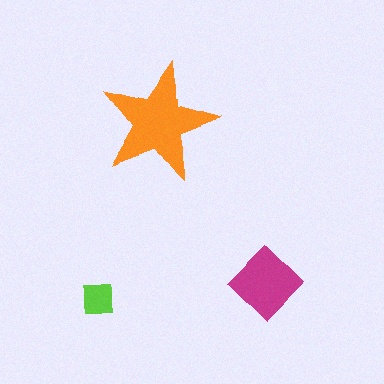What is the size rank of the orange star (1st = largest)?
1st.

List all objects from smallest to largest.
The lime square, the magenta diamond, the orange star.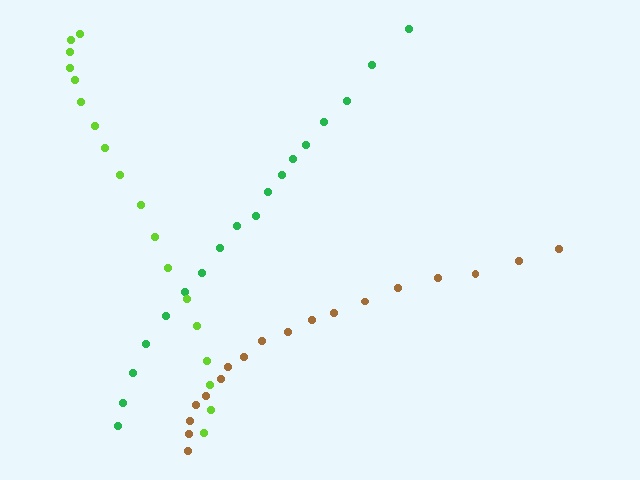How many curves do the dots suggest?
There are 3 distinct paths.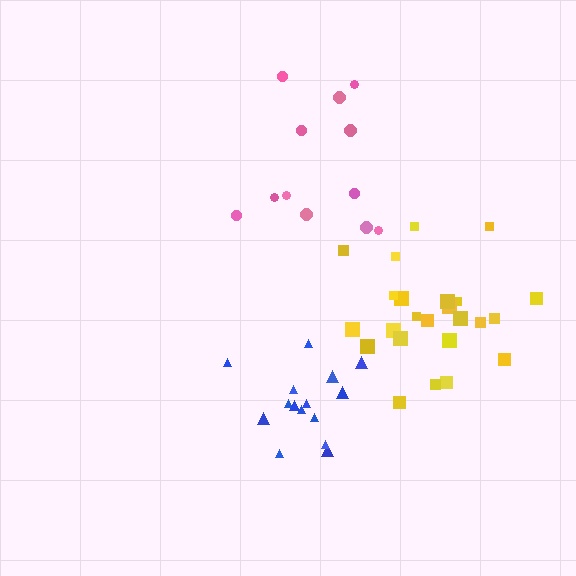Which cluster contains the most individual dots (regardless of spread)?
Yellow (24).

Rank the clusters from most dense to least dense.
yellow, blue, pink.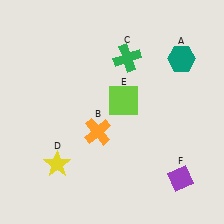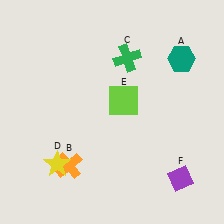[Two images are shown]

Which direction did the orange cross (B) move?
The orange cross (B) moved down.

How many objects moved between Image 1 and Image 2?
1 object moved between the two images.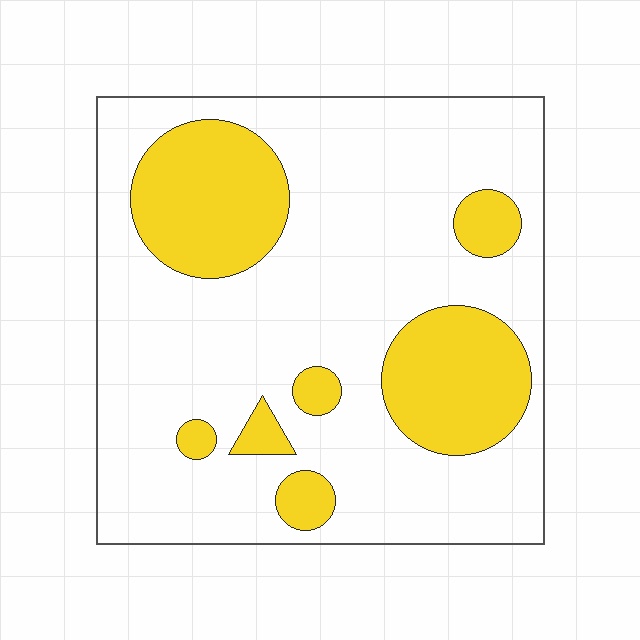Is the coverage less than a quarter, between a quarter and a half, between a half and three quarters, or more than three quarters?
Less than a quarter.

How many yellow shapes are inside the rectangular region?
7.